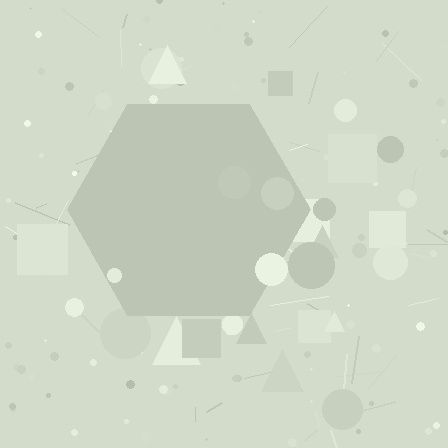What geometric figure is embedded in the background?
A hexagon is embedded in the background.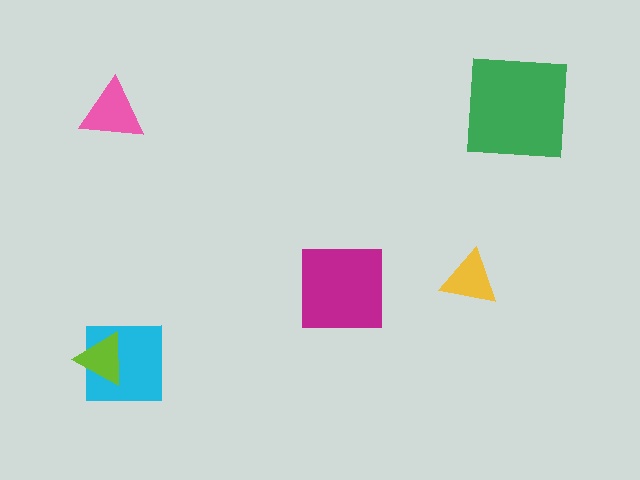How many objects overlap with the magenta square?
0 objects overlap with the magenta square.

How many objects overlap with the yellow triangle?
0 objects overlap with the yellow triangle.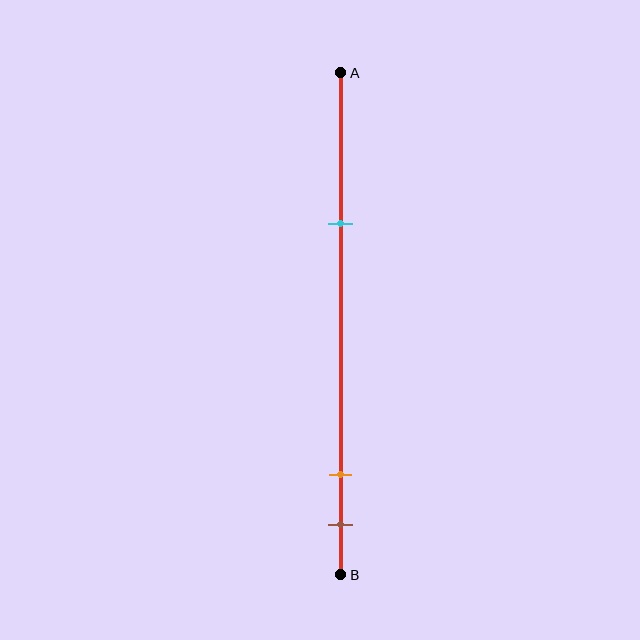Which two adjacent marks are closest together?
The orange and brown marks are the closest adjacent pair.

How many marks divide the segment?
There are 3 marks dividing the segment.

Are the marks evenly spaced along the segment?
No, the marks are not evenly spaced.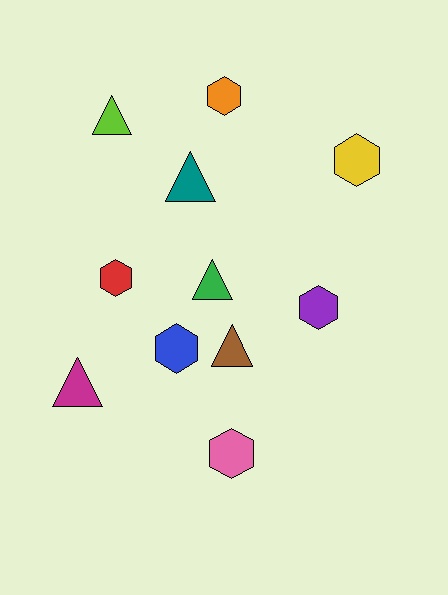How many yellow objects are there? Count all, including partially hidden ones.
There is 1 yellow object.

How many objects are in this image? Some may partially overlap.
There are 11 objects.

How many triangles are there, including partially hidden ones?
There are 5 triangles.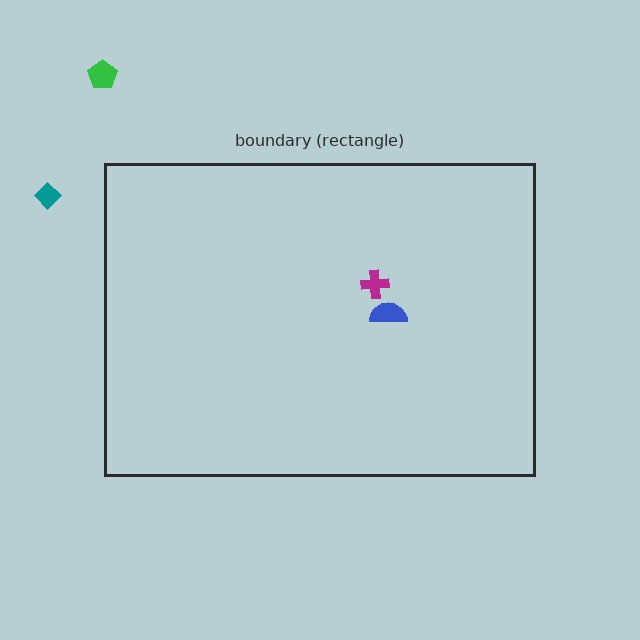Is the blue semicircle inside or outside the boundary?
Inside.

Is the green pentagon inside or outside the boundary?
Outside.